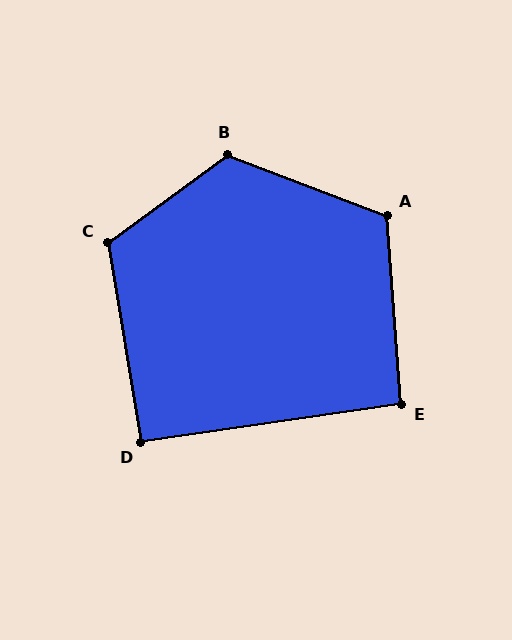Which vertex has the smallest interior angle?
D, at approximately 91 degrees.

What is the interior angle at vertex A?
Approximately 115 degrees (obtuse).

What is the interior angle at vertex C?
Approximately 117 degrees (obtuse).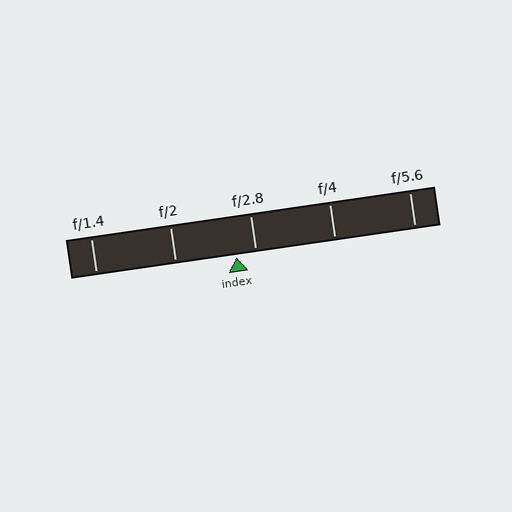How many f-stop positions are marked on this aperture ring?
There are 5 f-stop positions marked.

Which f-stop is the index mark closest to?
The index mark is closest to f/2.8.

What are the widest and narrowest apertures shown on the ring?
The widest aperture shown is f/1.4 and the narrowest is f/5.6.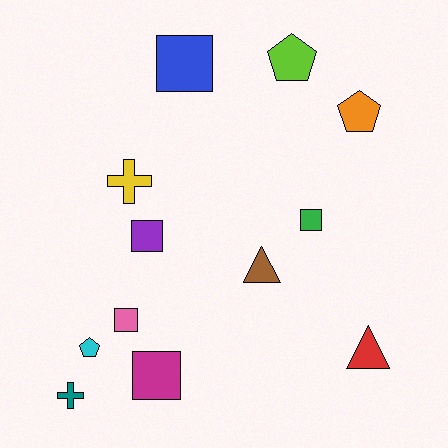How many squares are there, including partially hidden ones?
There are 5 squares.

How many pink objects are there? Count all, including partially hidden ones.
There is 1 pink object.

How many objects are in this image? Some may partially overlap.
There are 12 objects.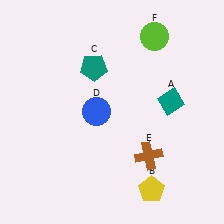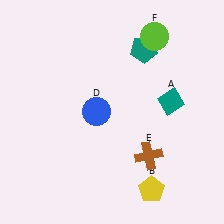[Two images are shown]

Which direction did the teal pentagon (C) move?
The teal pentagon (C) moved right.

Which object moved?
The teal pentagon (C) moved right.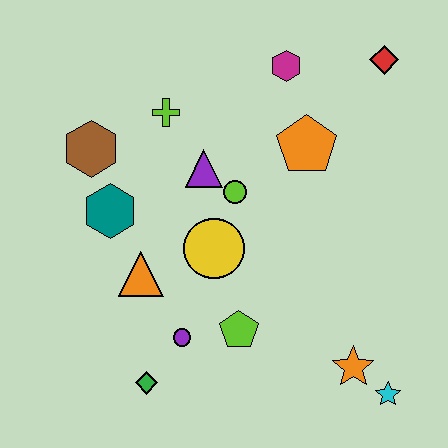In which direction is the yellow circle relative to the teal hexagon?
The yellow circle is to the right of the teal hexagon.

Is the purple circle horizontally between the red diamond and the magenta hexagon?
No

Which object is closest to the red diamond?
The magenta hexagon is closest to the red diamond.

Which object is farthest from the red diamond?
The green diamond is farthest from the red diamond.